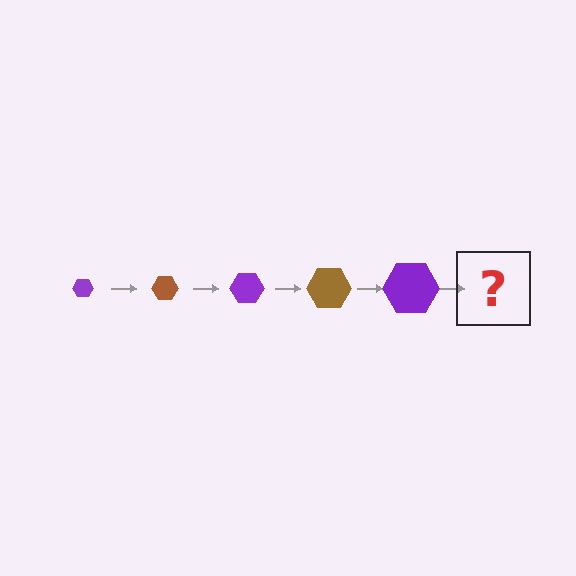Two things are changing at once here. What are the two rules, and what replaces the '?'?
The two rules are that the hexagon grows larger each step and the color cycles through purple and brown. The '?' should be a brown hexagon, larger than the previous one.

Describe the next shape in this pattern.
It should be a brown hexagon, larger than the previous one.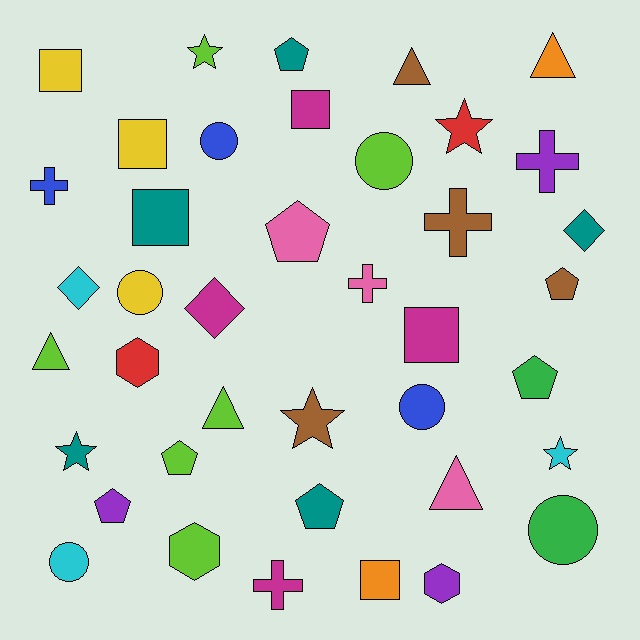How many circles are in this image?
There are 6 circles.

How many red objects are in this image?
There are 2 red objects.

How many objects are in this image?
There are 40 objects.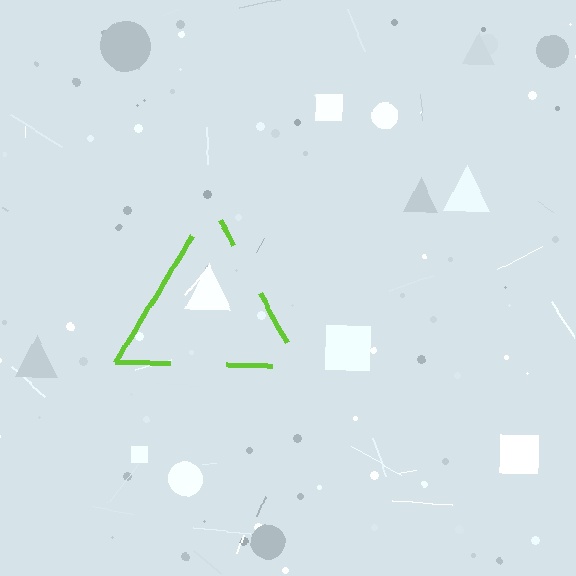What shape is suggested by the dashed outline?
The dashed outline suggests a triangle.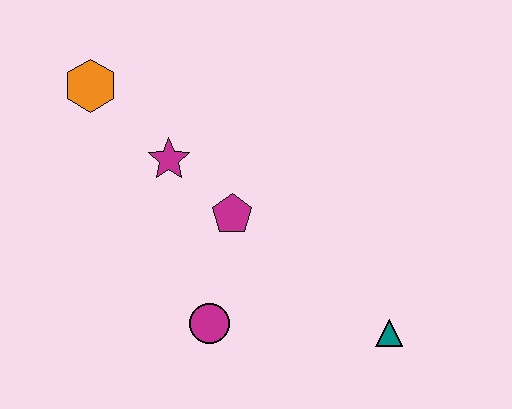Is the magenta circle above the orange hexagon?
No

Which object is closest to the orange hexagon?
The magenta star is closest to the orange hexagon.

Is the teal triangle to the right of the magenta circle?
Yes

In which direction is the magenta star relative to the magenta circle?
The magenta star is above the magenta circle.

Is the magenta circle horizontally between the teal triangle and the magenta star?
Yes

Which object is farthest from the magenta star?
The teal triangle is farthest from the magenta star.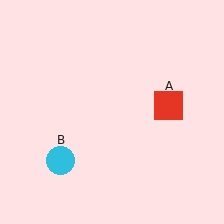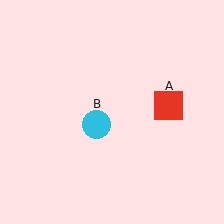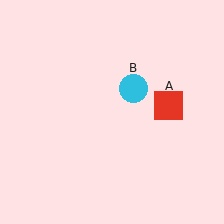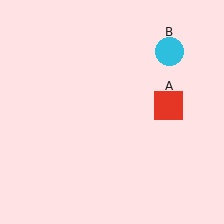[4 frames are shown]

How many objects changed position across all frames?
1 object changed position: cyan circle (object B).